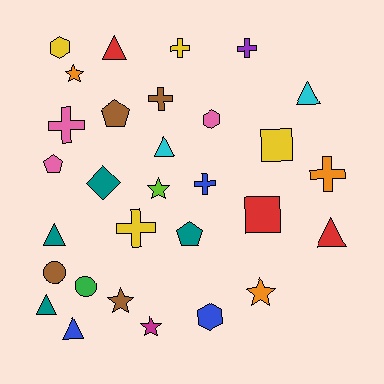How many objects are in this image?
There are 30 objects.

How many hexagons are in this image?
There are 3 hexagons.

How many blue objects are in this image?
There are 3 blue objects.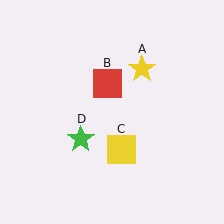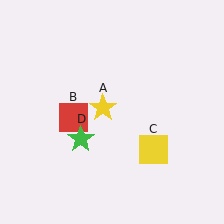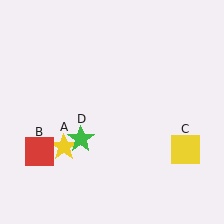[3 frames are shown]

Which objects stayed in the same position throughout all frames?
Green star (object D) remained stationary.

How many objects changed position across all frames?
3 objects changed position: yellow star (object A), red square (object B), yellow square (object C).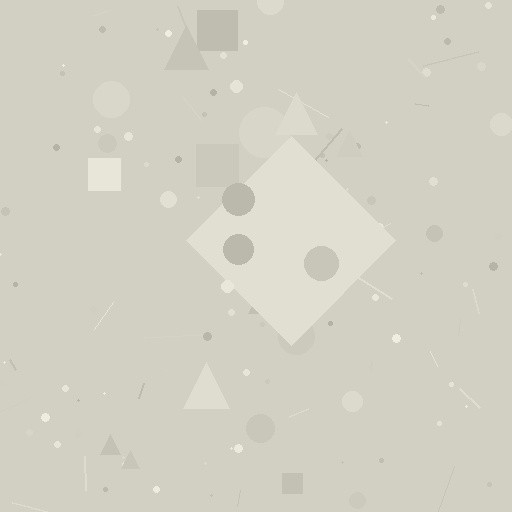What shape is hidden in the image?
A diamond is hidden in the image.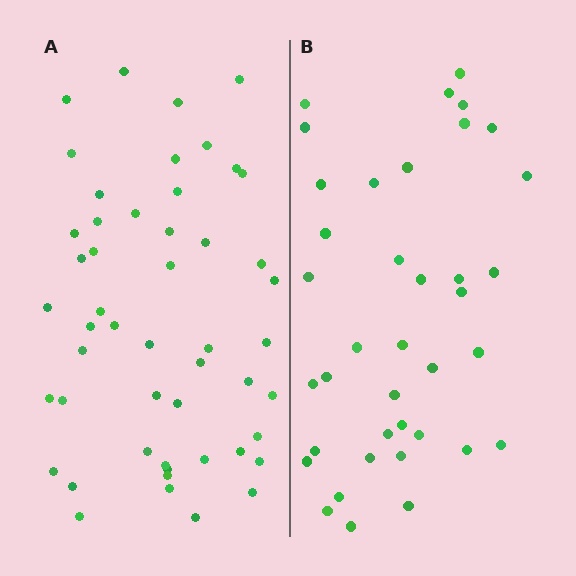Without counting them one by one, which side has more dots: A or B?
Region A (the left region) has more dots.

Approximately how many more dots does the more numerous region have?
Region A has roughly 12 or so more dots than region B.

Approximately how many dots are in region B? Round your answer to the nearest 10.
About 40 dots. (The exact count is 38, which rounds to 40.)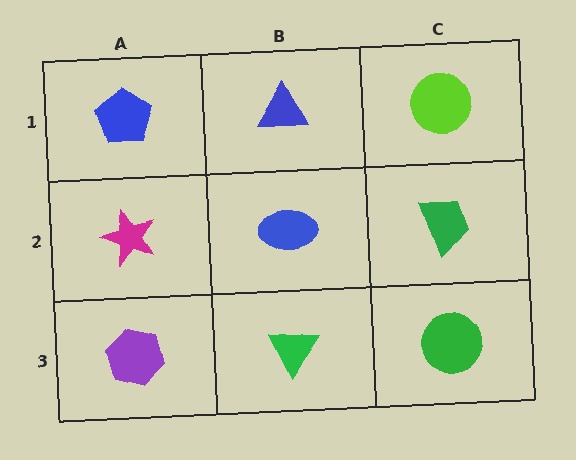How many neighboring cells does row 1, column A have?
2.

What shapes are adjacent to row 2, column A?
A blue pentagon (row 1, column A), a purple hexagon (row 3, column A), a blue ellipse (row 2, column B).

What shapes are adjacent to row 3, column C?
A green trapezoid (row 2, column C), a green triangle (row 3, column B).